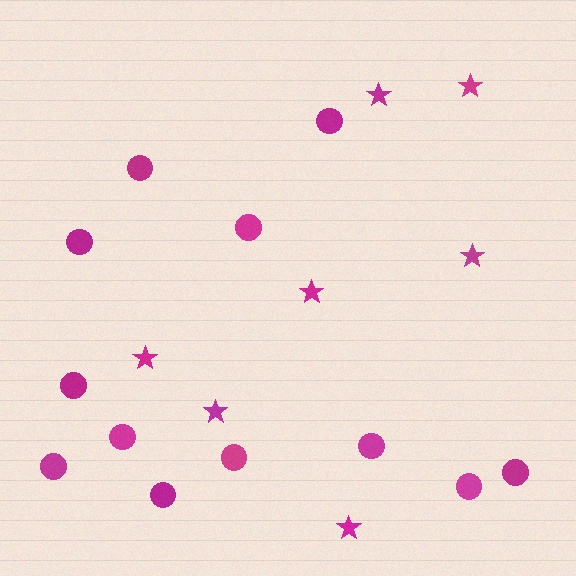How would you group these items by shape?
There are 2 groups: one group of circles (12) and one group of stars (7).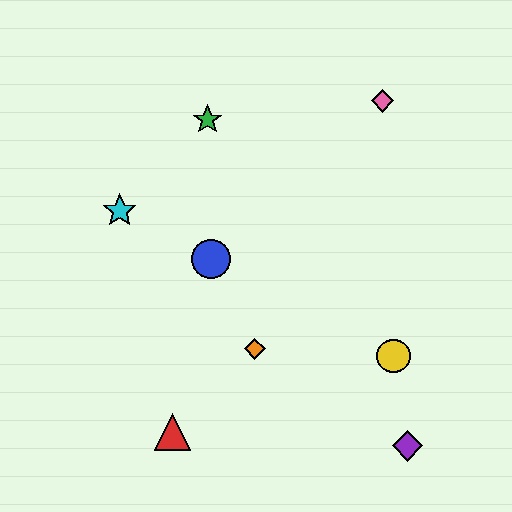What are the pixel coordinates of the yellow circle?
The yellow circle is at (393, 356).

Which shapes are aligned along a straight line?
The blue circle, the yellow circle, the cyan star are aligned along a straight line.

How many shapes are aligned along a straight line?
3 shapes (the blue circle, the yellow circle, the cyan star) are aligned along a straight line.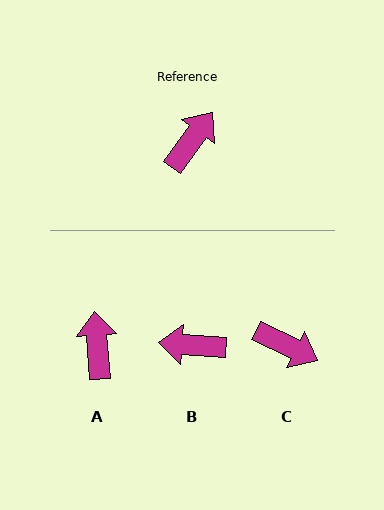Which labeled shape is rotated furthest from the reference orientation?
B, about 122 degrees away.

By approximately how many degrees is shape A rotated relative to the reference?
Approximately 41 degrees counter-clockwise.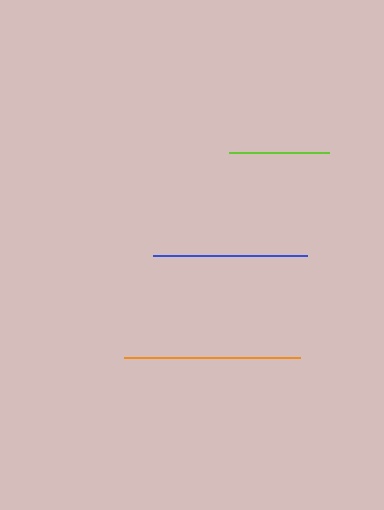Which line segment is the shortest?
The lime line is the shortest at approximately 99 pixels.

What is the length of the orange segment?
The orange segment is approximately 176 pixels long.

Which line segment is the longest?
The orange line is the longest at approximately 176 pixels.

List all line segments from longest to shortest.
From longest to shortest: orange, blue, lime.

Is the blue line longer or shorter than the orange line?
The orange line is longer than the blue line.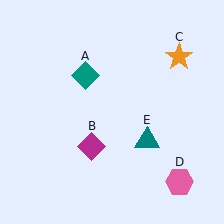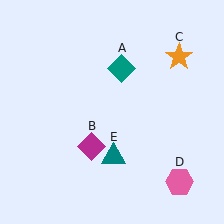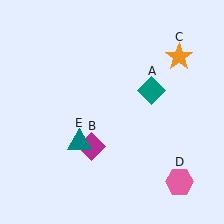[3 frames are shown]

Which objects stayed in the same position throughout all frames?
Magenta diamond (object B) and orange star (object C) and pink hexagon (object D) remained stationary.